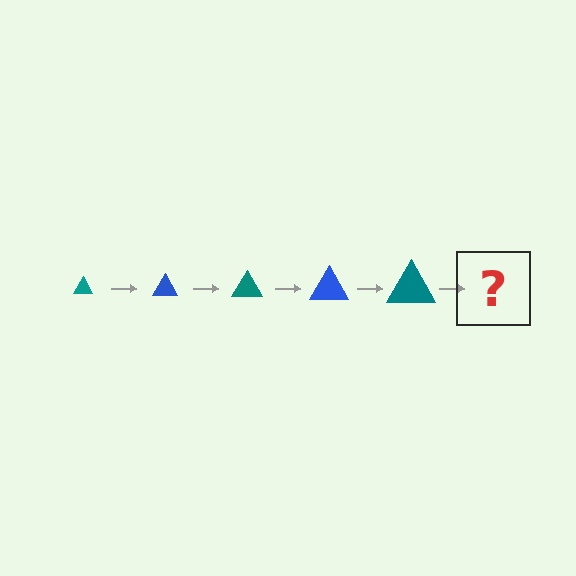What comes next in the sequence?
The next element should be a blue triangle, larger than the previous one.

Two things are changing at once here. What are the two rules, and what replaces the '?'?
The two rules are that the triangle grows larger each step and the color cycles through teal and blue. The '?' should be a blue triangle, larger than the previous one.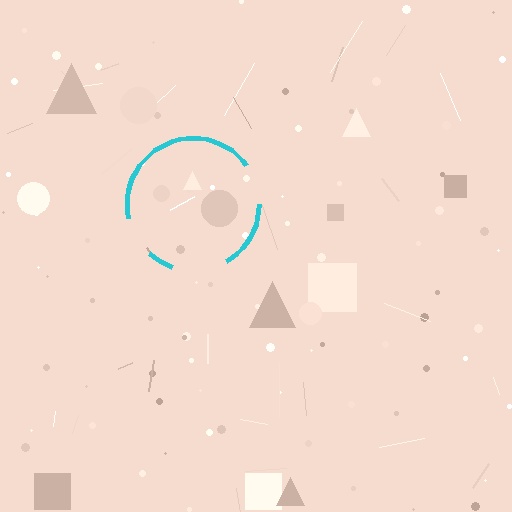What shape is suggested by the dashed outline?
The dashed outline suggests a circle.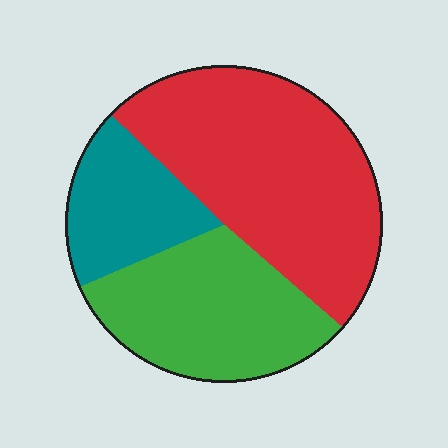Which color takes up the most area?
Red, at roughly 50%.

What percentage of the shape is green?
Green covers about 30% of the shape.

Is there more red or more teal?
Red.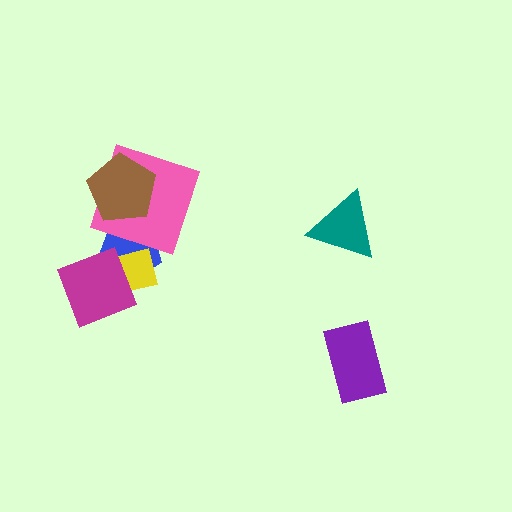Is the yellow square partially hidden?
Yes, it is partially covered by another shape.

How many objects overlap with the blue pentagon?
4 objects overlap with the blue pentagon.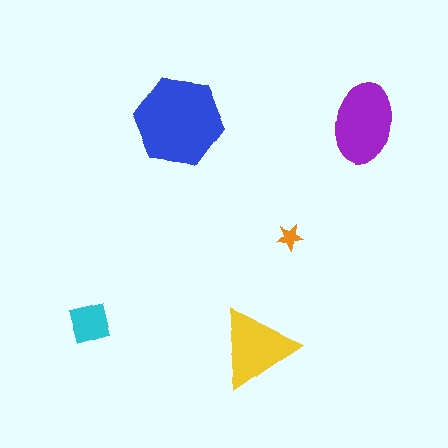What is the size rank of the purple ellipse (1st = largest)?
2nd.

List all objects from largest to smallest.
The blue hexagon, the purple ellipse, the yellow triangle, the cyan square, the orange star.